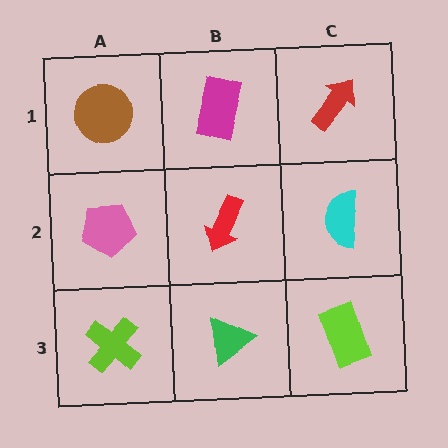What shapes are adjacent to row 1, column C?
A cyan semicircle (row 2, column C), a magenta rectangle (row 1, column B).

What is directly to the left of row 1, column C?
A magenta rectangle.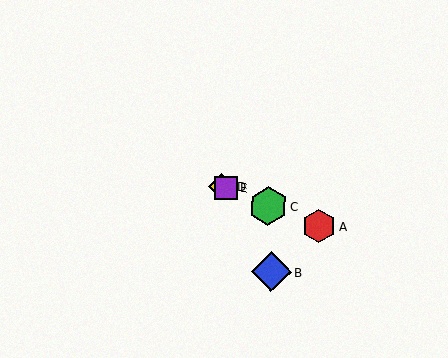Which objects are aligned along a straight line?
Objects A, C, D, E are aligned along a straight line.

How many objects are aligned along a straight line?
4 objects (A, C, D, E) are aligned along a straight line.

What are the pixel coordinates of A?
Object A is at (319, 226).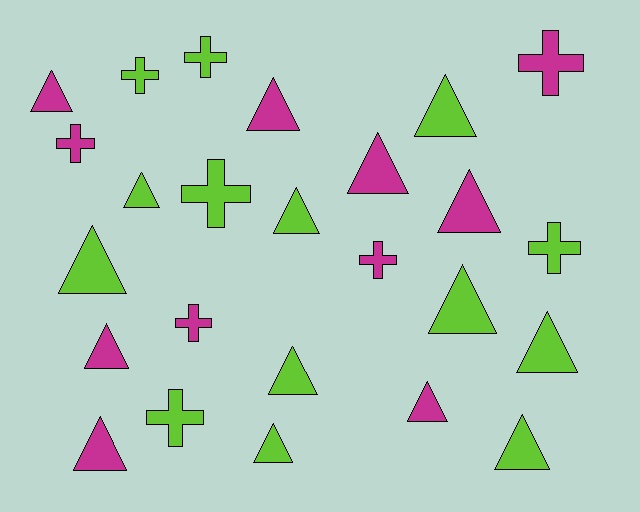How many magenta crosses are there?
There are 4 magenta crosses.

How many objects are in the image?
There are 25 objects.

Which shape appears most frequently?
Triangle, with 16 objects.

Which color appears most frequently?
Lime, with 14 objects.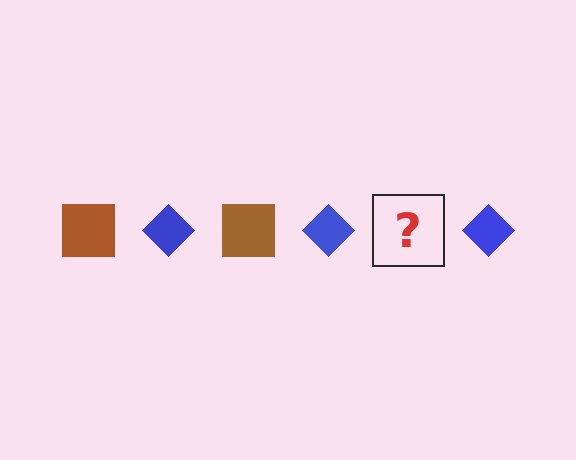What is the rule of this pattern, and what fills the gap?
The rule is that the pattern alternates between brown square and blue diamond. The gap should be filled with a brown square.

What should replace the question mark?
The question mark should be replaced with a brown square.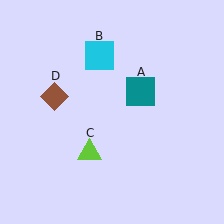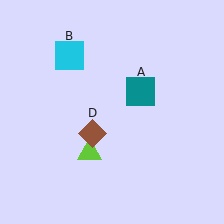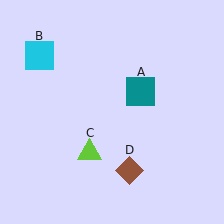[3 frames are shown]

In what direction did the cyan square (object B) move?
The cyan square (object B) moved left.